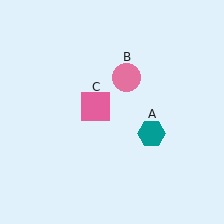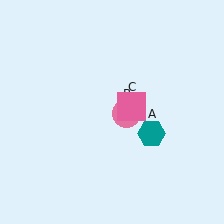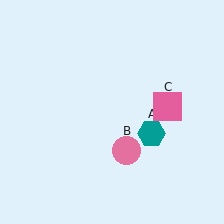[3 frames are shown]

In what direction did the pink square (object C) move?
The pink square (object C) moved right.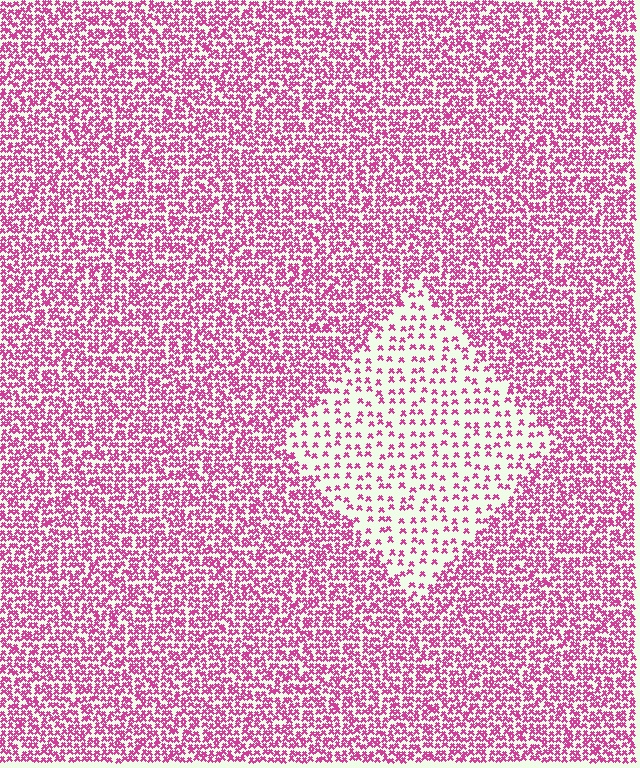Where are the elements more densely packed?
The elements are more densely packed outside the diamond boundary.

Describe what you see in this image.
The image contains small magenta elements arranged at two different densities. A diamond-shaped region is visible where the elements are less densely packed than the surrounding area.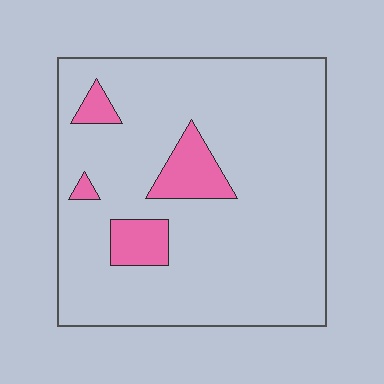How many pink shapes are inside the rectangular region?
4.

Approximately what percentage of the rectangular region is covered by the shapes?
Approximately 10%.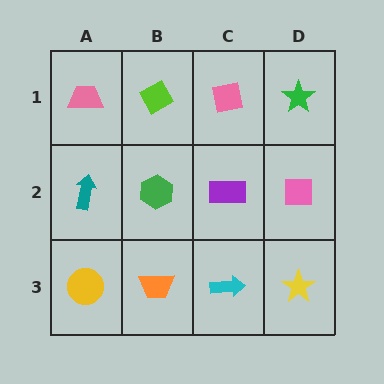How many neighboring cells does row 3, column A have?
2.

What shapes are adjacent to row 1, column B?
A green hexagon (row 2, column B), a pink trapezoid (row 1, column A), a pink square (row 1, column C).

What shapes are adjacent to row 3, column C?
A purple rectangle (row 2, column C), an orange trapezoid (row 3, column B), a yellow star (row 3, column D).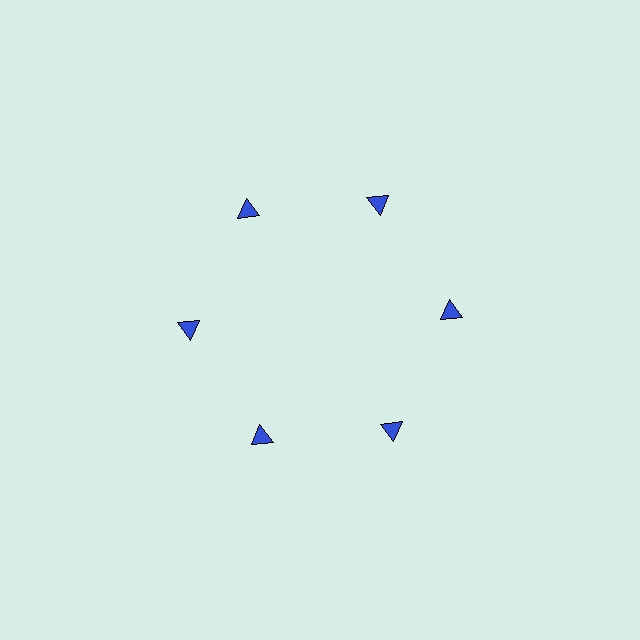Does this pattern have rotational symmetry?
Yes, this pattern has 6-fold rotational symmetry. It looks the same after rotating 60 degrees around the center.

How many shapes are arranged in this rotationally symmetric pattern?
There are 6 shapes, arranged in 6 groups of 1.